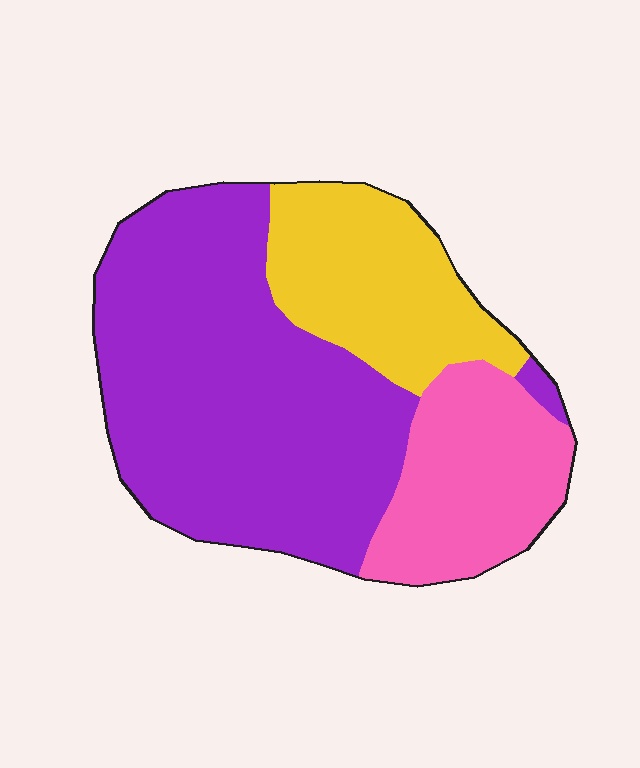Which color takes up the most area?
Purple, at roughly 55%.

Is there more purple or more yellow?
Purple.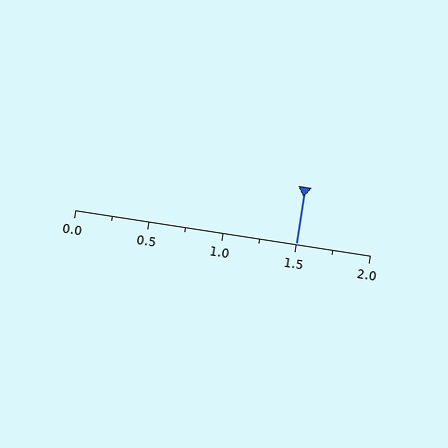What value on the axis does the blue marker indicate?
The marker indicates approximately 1.5.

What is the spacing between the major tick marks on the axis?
The major ticks are spaced 0.5 apart.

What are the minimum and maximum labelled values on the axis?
The axis runs from 0.0 to 2.0.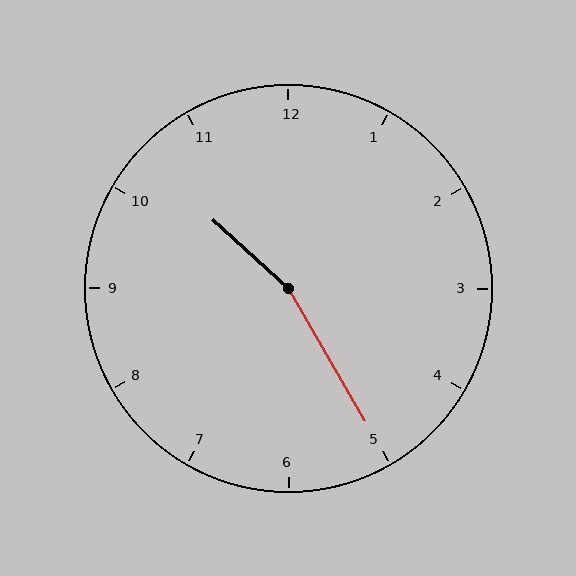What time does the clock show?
10:25.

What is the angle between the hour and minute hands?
Approximately 162 degrees.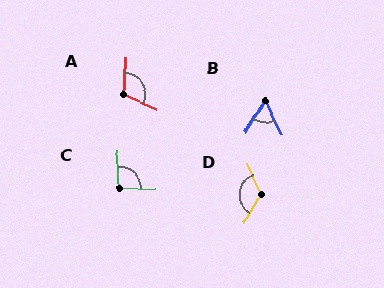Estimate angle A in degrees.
Approximately 112 degrees.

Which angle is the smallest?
B, at approximately 58 degrees.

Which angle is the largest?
D, at approximately 126 degrees.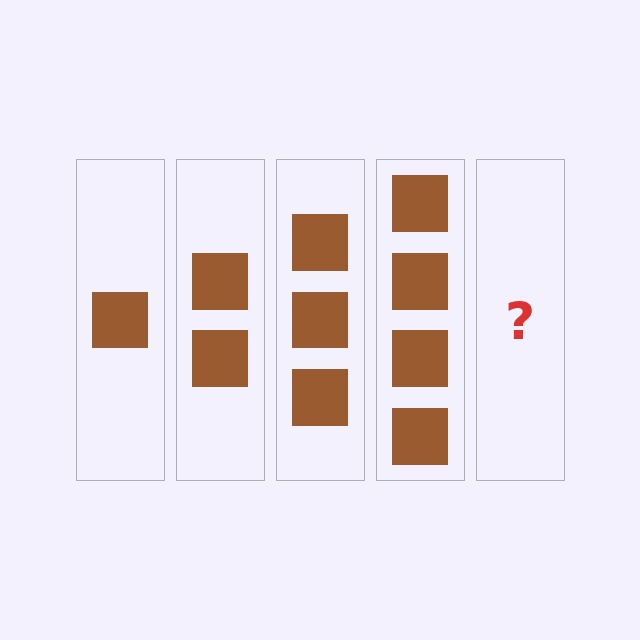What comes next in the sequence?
The next element should be 5 squares.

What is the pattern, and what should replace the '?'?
The pattern is that each step adds one more square. The '?' should be 5 squares.